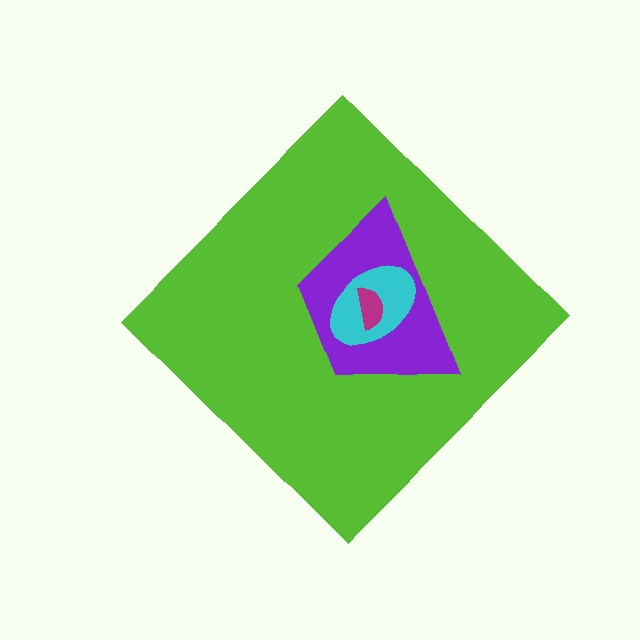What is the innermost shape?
The magenta semicircle.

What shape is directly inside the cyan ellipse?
The magenta semicircle.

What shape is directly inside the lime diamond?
The purple trapezoid.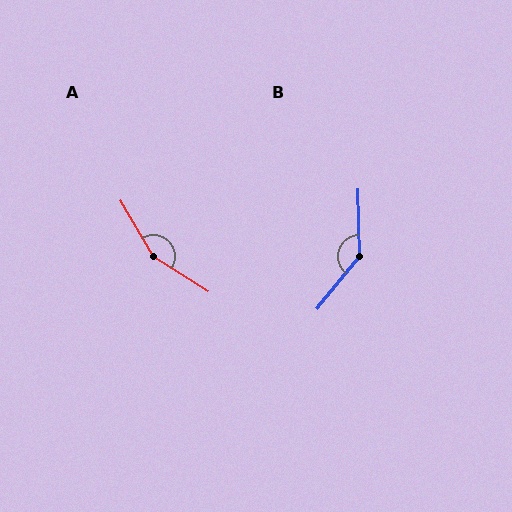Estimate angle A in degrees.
Approximately 153 degrees.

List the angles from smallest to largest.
B (140°), A (153°).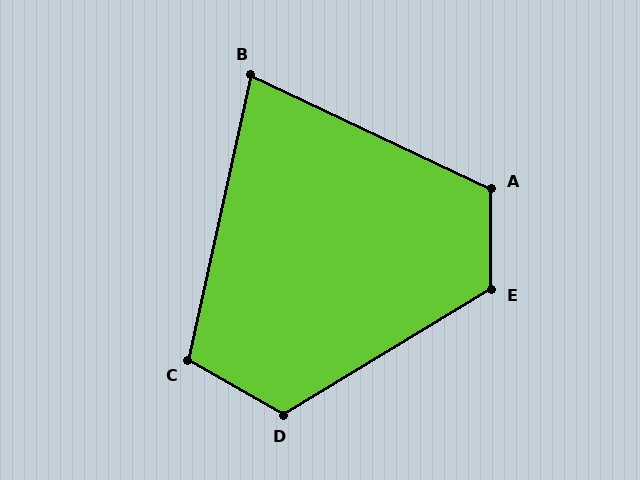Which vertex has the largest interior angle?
E, at approximately 121 degrees.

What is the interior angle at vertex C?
Approximately 107 degrees (obtuse).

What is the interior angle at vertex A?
Approximately 116 degrees (obtuse).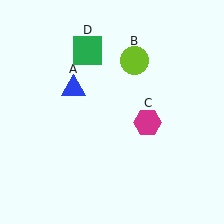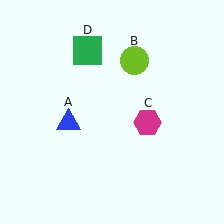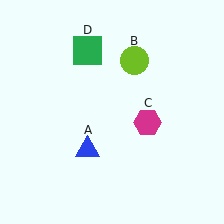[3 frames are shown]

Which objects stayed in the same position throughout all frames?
Lime circle (object B) and magenta hexagon (object C) and green square (object D) remained stationary.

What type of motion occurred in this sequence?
The blue triangle (object A) rotated counterclockwise around the center of the scene.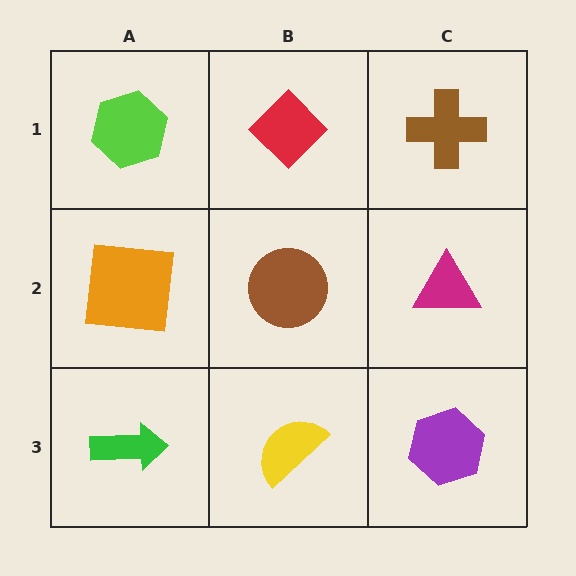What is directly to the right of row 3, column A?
A yellow semicircle.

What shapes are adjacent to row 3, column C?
A magenta triangle (row 2, column C), a yellow semicircle (row 3, column B).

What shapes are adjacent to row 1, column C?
A magenta triangle (row 2, column C), a red diamond (row 1, column B).